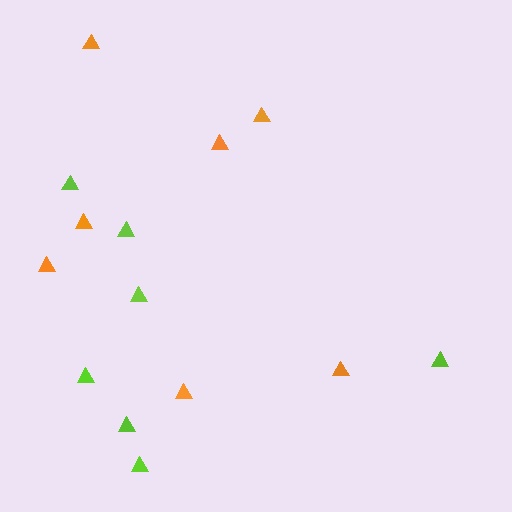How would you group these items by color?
There are 2 groups: one group of orange triangles (7) and one group of lime triangles (7).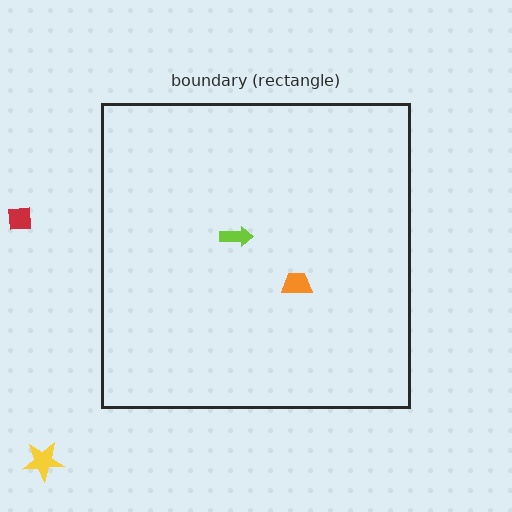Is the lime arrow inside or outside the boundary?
Inside.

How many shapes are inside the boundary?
2 inside, 2 outside.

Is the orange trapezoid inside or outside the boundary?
Inside.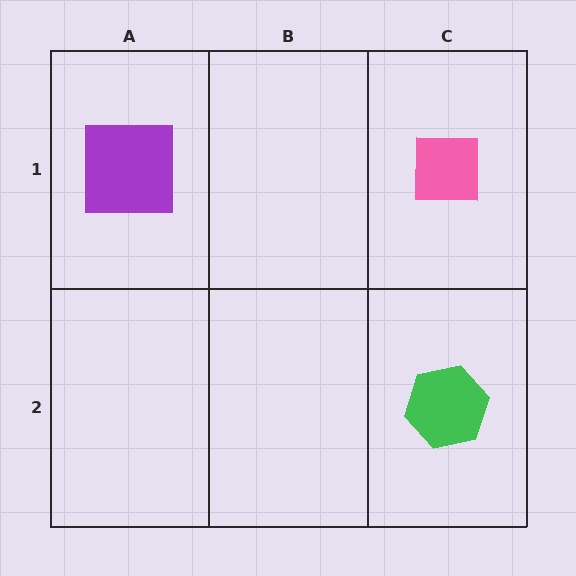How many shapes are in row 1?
2 shapes.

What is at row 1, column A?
A purple square.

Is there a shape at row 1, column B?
No, that cell is empty.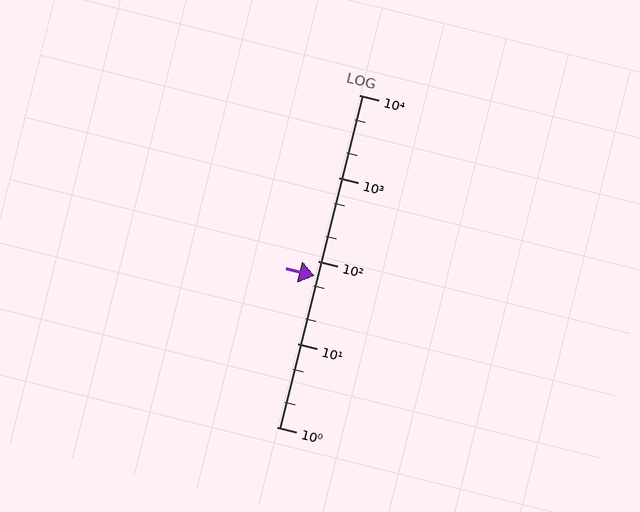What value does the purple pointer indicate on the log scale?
The pointer indicates approximately 65.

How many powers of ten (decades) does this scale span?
The scale spans 4 decades, from 1 to 10000.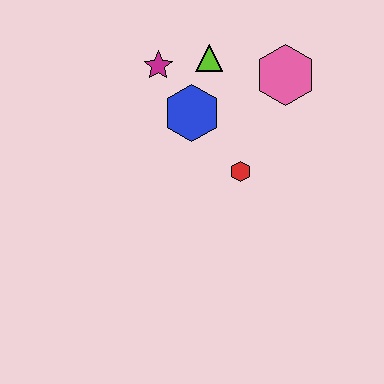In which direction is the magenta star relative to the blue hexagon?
The magenta star is above the blue hexagon.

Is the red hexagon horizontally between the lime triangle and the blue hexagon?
No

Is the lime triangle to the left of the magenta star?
No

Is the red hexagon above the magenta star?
No